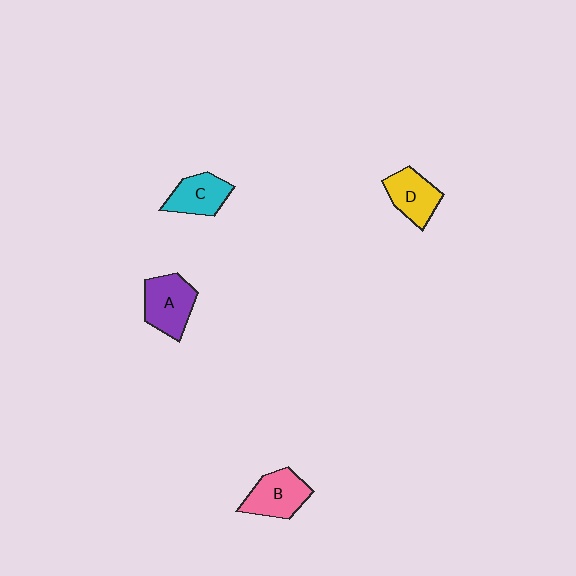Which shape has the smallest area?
Shape C (cyan).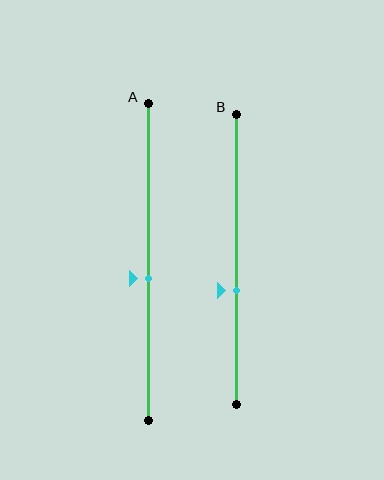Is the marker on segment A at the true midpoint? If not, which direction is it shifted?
No, the marker on segment A is shifted downward by about 5% of the segment length.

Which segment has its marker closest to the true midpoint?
Segment A has its marker closest to the true midpoint.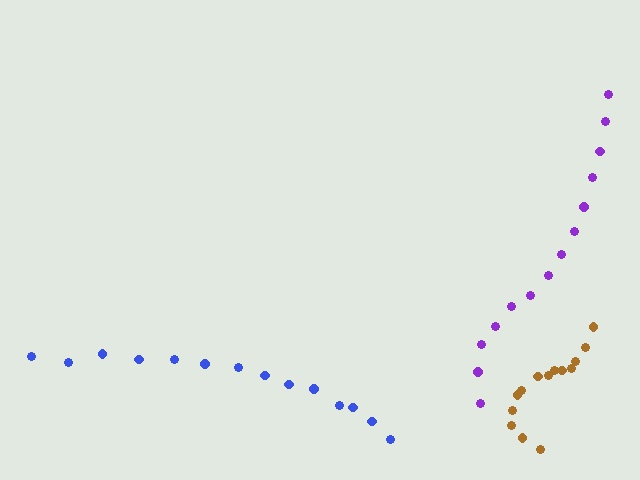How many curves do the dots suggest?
There are 3 distinct paths.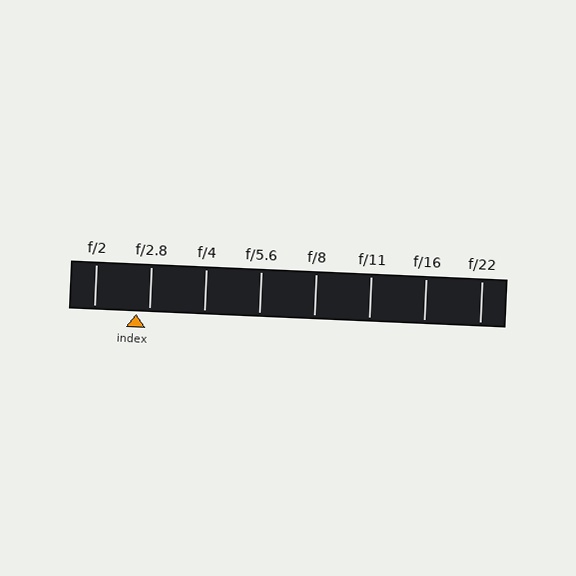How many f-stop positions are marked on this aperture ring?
There are 8 f-stop positions marked.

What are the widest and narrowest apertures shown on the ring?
The widest aperture shown is f/2 and the narrowest is f/22.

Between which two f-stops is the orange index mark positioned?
The index mark is between f/2 and f/2.8.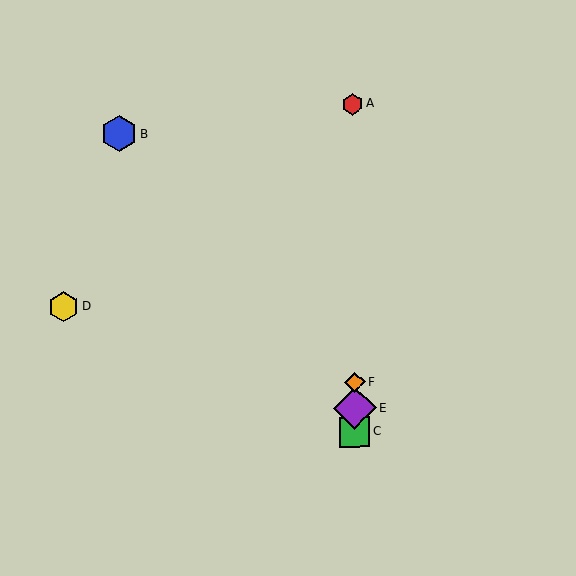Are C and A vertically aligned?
Yes, both are at x≈355.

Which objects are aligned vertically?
Objects A, C, E, F are aligned vertically.